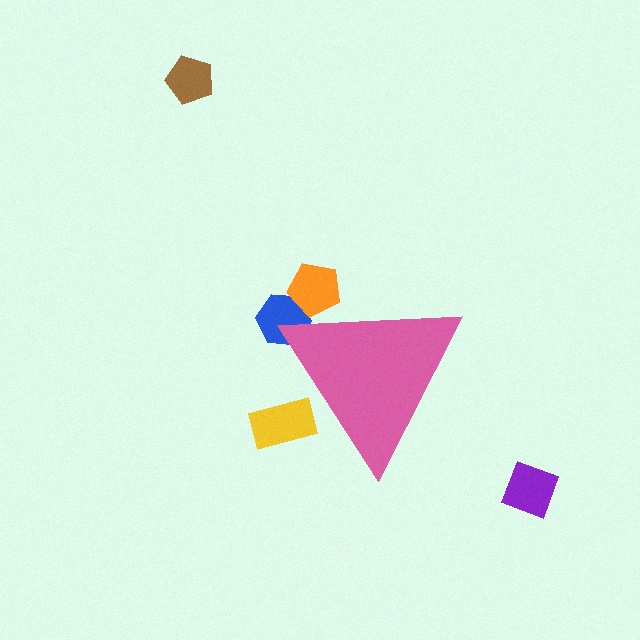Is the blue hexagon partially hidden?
Yes, the blue hexagon is partially hidden behind the pink triangle.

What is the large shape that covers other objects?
A pink triangle.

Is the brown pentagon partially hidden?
No, the brown pentagon is fully visible.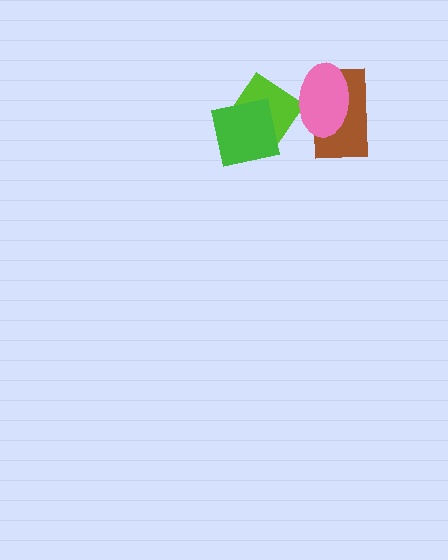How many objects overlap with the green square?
1 object overlaps with the green square.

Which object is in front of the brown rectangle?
The pink ellipse is in front of the brown rectangle.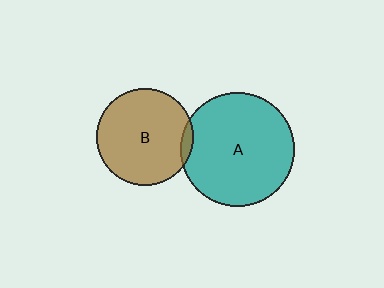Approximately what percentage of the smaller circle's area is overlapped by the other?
Approximately 5%.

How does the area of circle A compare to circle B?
Approximately 1.4 times.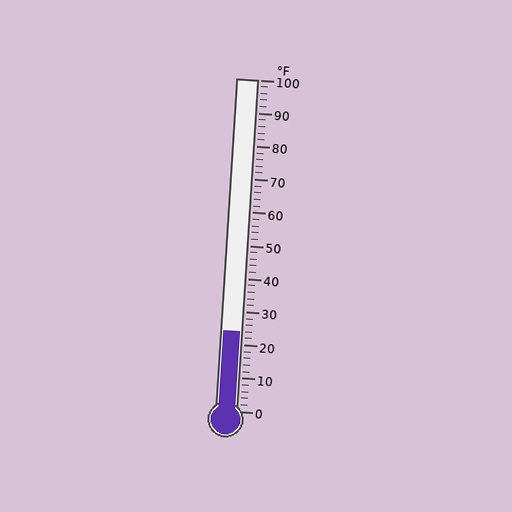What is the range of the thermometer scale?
The thermometer scale ranges from 0°F to 100°F.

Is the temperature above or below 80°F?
The temperature is below 80°F.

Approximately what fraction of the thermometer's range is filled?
The thermometer is filled to approximately 25% of its range.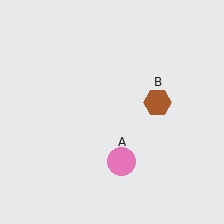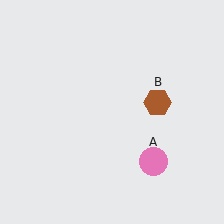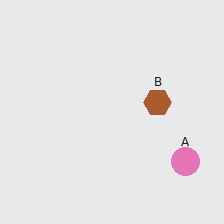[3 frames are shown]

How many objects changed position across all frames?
1 object changed position: pink circle (object A).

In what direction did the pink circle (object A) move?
The pink circle (object A) moved right.